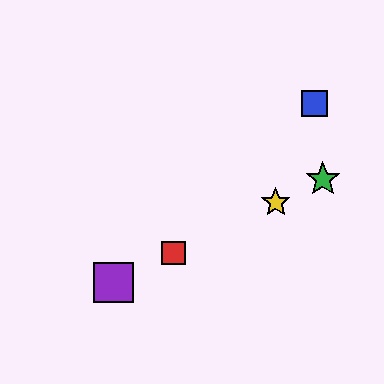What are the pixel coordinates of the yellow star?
The yellow star is at (276, 203).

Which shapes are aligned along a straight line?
The red square, the green star, the yellow star, the purple square are aligned along a straight line.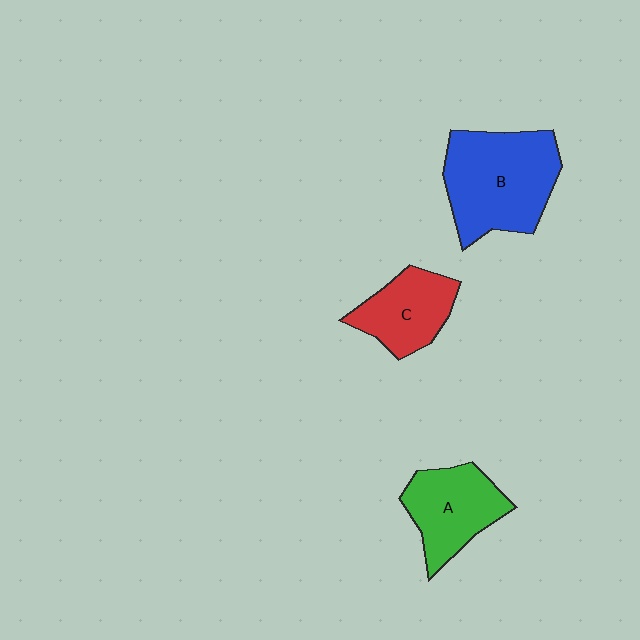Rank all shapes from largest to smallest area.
From largest to smallest: B (blue), A (green), C (red).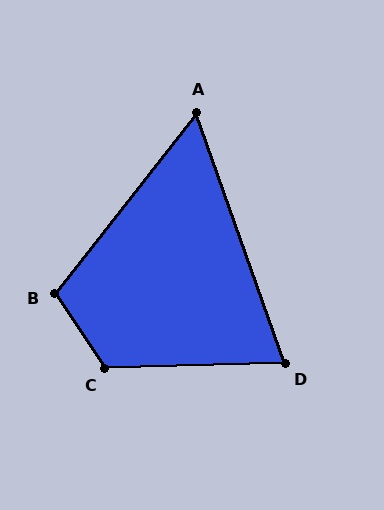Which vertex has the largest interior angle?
C, at approximately 122 degrees.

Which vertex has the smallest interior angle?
A, at approximately 58 degrees.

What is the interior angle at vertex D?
Approximately 72 degrees (acute).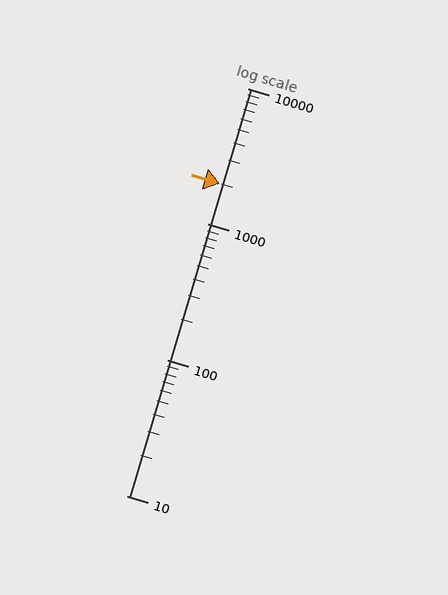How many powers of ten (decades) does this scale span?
The scale spans 3 decades, from 10 to 10000.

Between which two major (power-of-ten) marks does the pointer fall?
The pointer is between 1000 and 10000.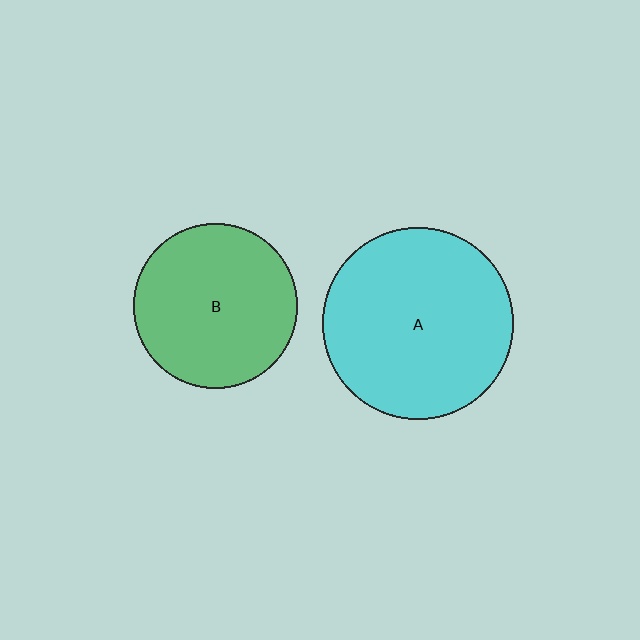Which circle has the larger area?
Circle A (cyan).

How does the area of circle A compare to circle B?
Approximately 1.4 times.